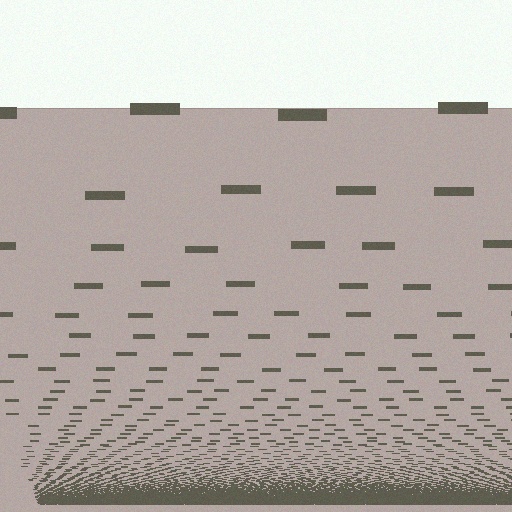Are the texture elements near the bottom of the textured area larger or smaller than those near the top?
Smaller. The gradient is inverted — elements near the bottom are smaller and denser.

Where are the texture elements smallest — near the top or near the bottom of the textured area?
Near the bottom.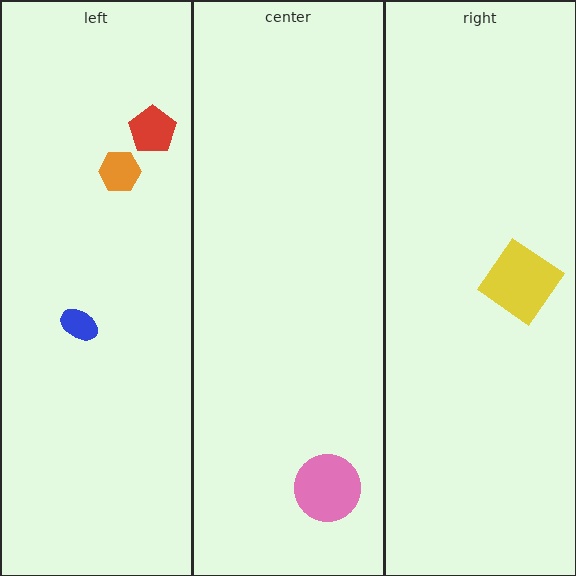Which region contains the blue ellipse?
The left region.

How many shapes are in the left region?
3.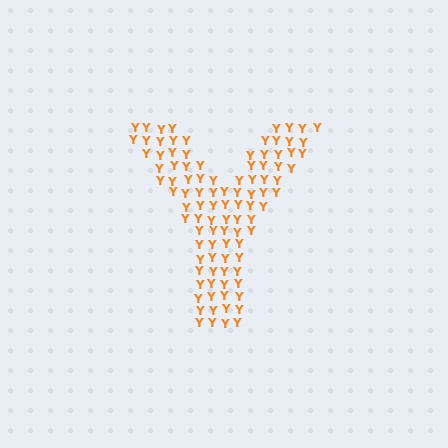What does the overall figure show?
The overall figure shows the letter Y.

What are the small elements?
The small elements are letter Y's.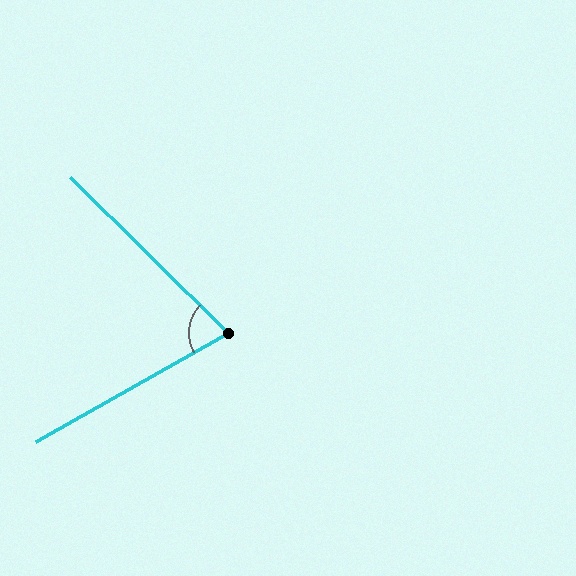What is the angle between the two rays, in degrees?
Approximately 74 degrees.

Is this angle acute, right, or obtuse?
It is acute.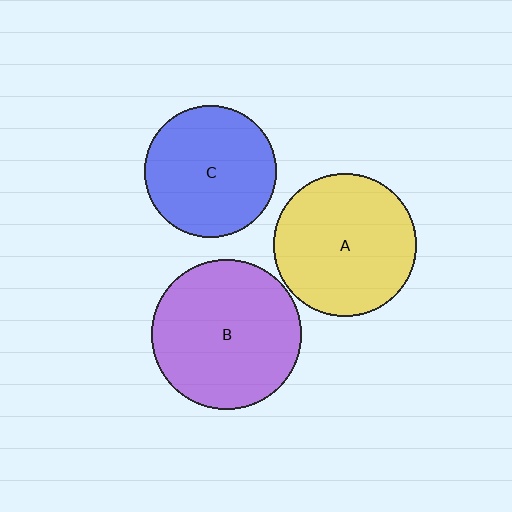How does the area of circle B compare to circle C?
Approximately 1.3 times.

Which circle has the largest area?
Circle B (purple).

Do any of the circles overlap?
No, none of the circles overlap.